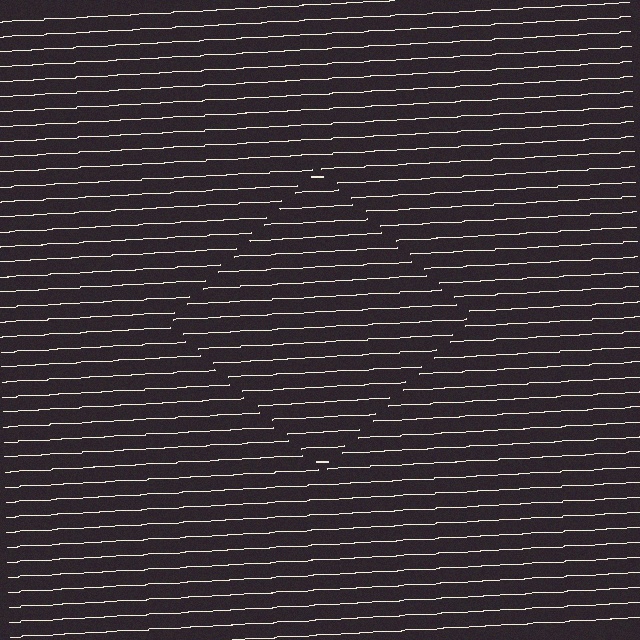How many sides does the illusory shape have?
4 sides — the line-ends trace a square.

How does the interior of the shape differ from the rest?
The interior of the shape contains the same grating, shifted by half a period — the contour is defined by the phase discontinuity where line-ends from the inner and outer gratings abut.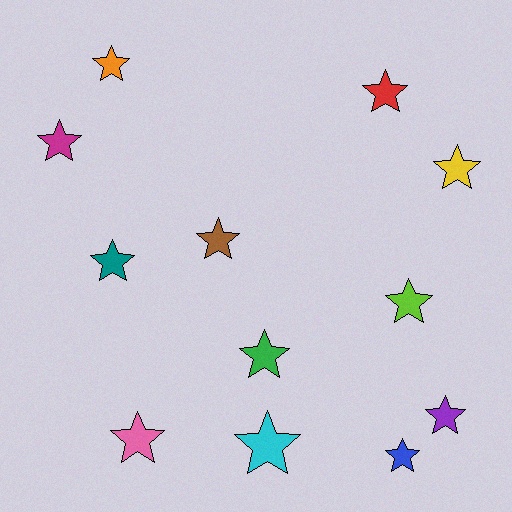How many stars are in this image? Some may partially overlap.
There are 12 stars.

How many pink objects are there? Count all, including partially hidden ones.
There is 1 pink object.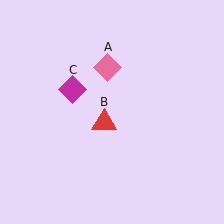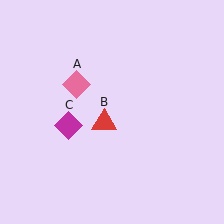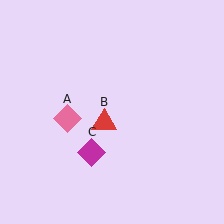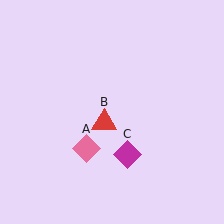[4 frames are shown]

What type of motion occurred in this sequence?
The pink diamond (object A), magenta diamond (object C) rotated counterclockwise around the center of the scene.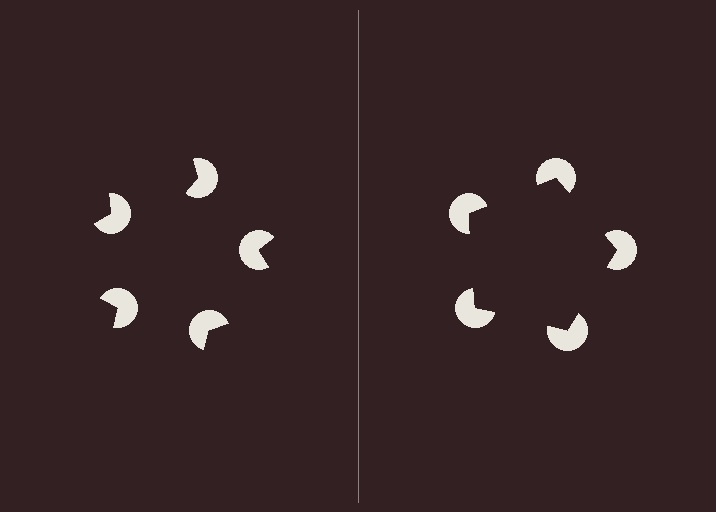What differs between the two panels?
The pac-man discs are positioned identically on both sides; only the wedge orientations differ. On the right they align to a pentagon; on the left they are misaligned.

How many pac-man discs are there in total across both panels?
10 — 5 on each side.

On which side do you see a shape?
An illusory pentagon appears on the right side. On the left side the wedge cuts are rotated, so no coherent shape forms.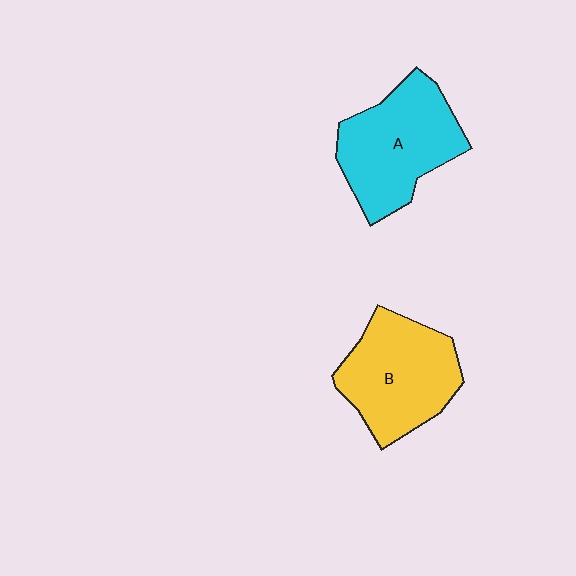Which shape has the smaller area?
Shape B (yellow).